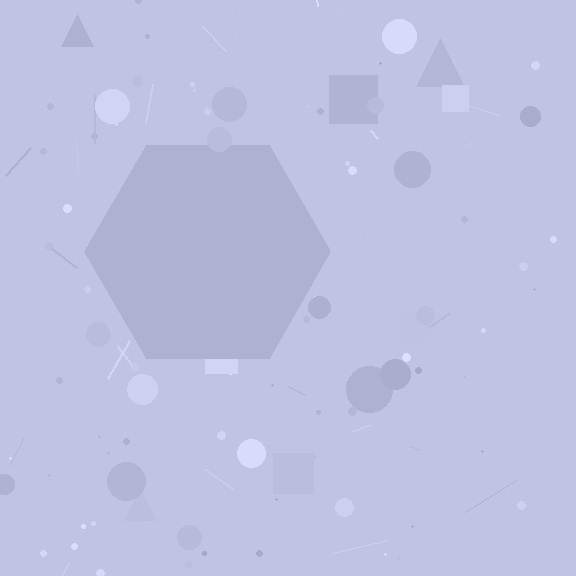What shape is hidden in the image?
A hexagon is hidden in the image.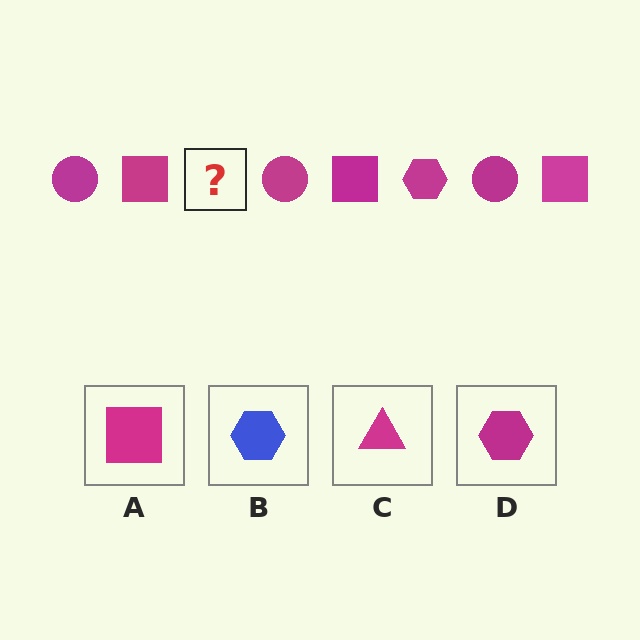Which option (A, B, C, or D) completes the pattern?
D.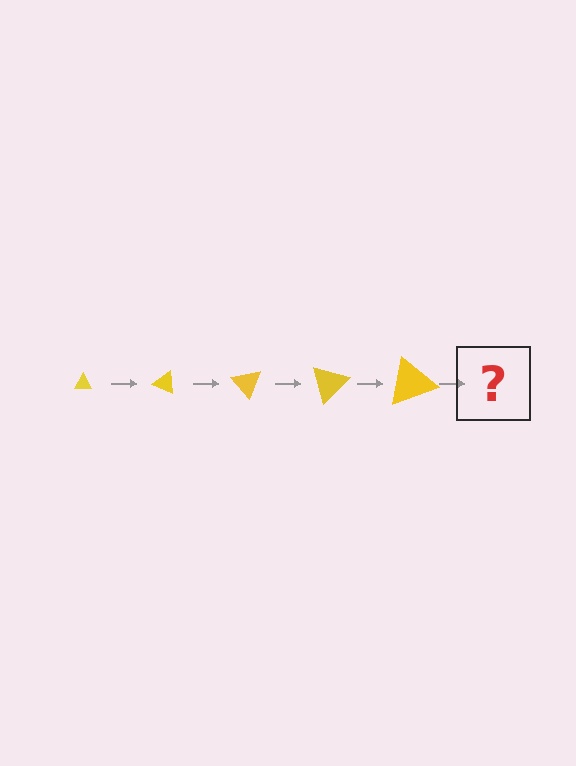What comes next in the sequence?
The next element should be a triangle, larger than the previous one and rotated 125 degrees from the start.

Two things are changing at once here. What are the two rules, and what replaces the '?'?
The two rules are that the triangle grows larger each step and it rotates 25 degrees each step. The '?' should be a triangle, larger than the previous one and rotated 125 degrees from the start.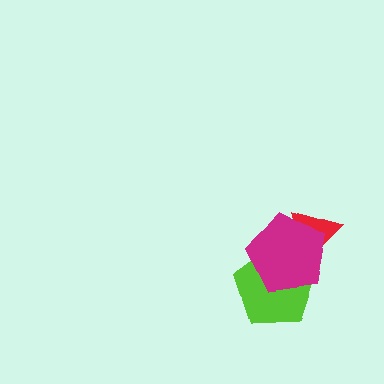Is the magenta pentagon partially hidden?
No, no other shape covers it.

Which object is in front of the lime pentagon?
The magenta pentagon is in front of the lime pentagon.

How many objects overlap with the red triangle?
1 object overlaps with the red triangle.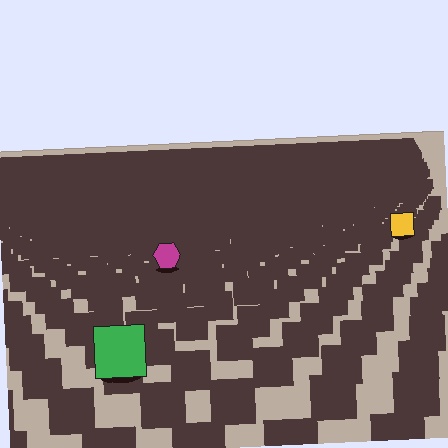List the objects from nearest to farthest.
From nearest to farthest: the green square, the magenta hexagon, the yellow square.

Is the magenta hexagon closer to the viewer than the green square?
No. The green square is closer — you can tell from the texture gradient: the ground texture is coarser near it.